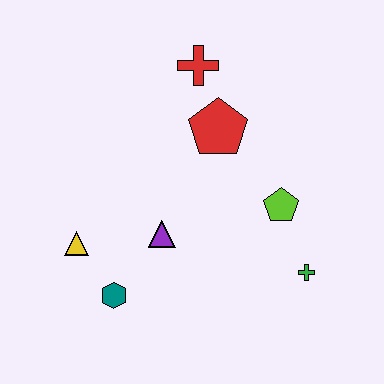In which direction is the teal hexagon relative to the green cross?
The teal hexagon is to the left of the green cross.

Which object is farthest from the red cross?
The teal hexagon is farthest from the red cross.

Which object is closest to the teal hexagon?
The yellow triangle is closest to the teal hexagon.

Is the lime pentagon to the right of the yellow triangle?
Yes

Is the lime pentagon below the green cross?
No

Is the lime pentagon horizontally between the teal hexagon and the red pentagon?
No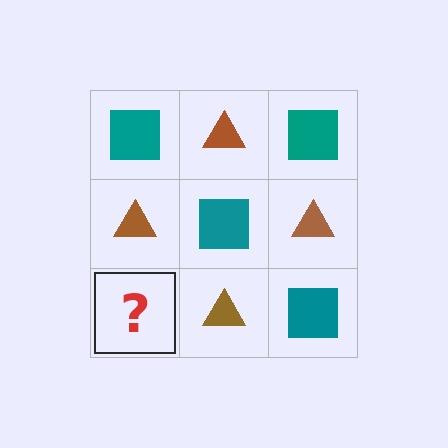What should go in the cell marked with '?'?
The missing cell should contain a teal square.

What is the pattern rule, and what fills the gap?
The rule is that it alternates teal square and brown triangle in a checkerboard pattern. The gap should be filled with a teal square.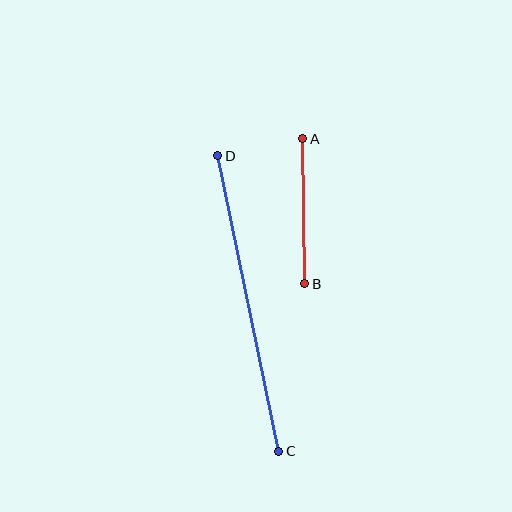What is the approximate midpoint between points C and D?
The midpoint is at approximately (248, 304) pixels.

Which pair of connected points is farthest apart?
Points C and D are farthest apart.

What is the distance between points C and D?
The distance is approximately 302 pixels.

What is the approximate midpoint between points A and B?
The midpoint is at approximately (304, 211) pixels.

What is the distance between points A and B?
The distance is approximately 145 pixels.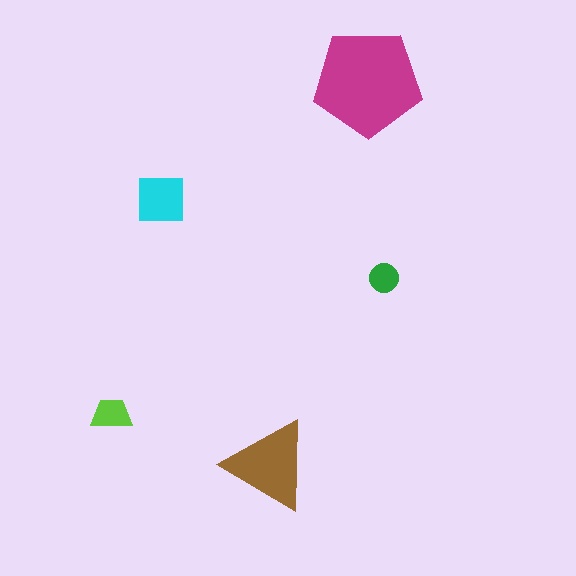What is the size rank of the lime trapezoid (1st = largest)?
4th.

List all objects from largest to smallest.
The magenta pentagon, the brown triangle, the cyan square, the lime trapezoid, the green circle.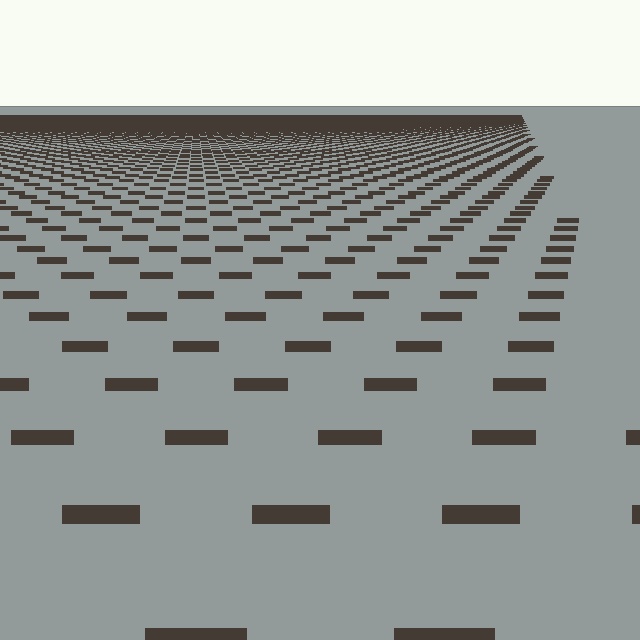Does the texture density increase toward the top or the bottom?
Density increases toward the top.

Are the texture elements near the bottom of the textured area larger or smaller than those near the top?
Larger. Near the bottom, elements are closer to the viewer and appear at a bigger on-screen size.